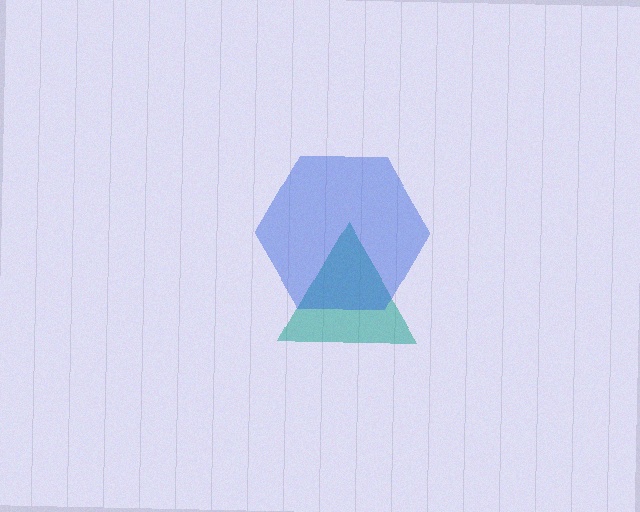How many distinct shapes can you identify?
There are 2 distinct shapes: a teal triangle, a blue hexagon.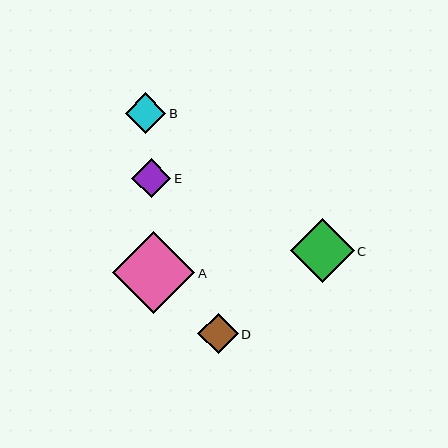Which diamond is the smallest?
Diamond E is the smallest with a size of approximately 39 pixels.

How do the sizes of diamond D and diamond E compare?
Diamond D and diamond E are approximately the same size.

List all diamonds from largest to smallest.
From largest to smallest: A, C, B, D, E.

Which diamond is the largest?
Diamond A is the largest with a size of approximately 82 pixels.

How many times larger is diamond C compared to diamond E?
Diamond C is approximately 1.6 times the size of diamond E.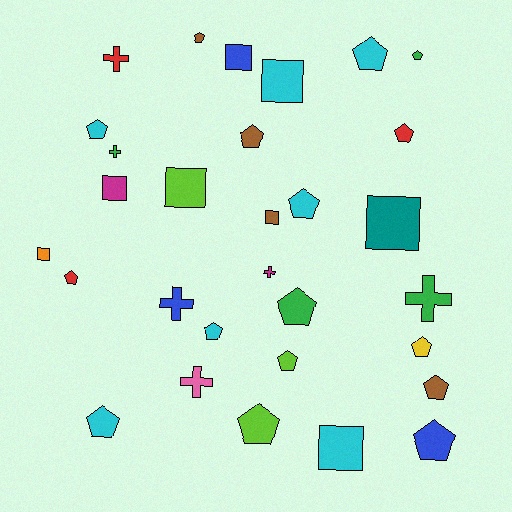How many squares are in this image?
There are 8 squares.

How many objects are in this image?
There are 30 objects.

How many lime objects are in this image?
There are 3 lime objects.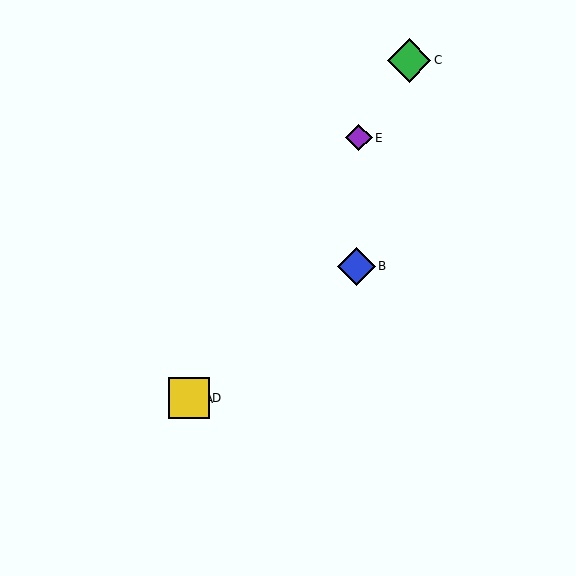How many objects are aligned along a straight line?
4 objects (A, C, D, E) are aligned along a straight line.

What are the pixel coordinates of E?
Object E is at (359, 138).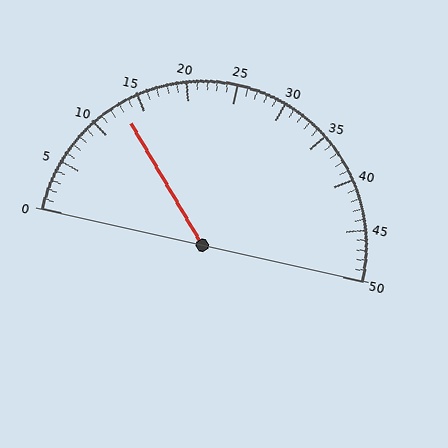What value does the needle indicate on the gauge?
The needle indicates approximately 13.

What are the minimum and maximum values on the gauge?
The gauge ranges from 0 to 50.